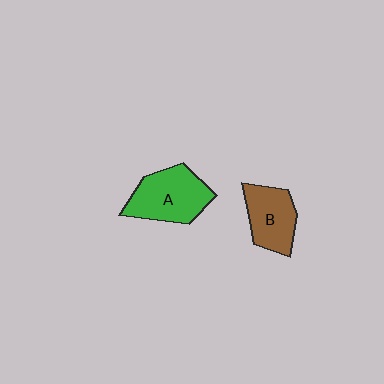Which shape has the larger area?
Shape A (green).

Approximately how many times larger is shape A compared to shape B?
Approximately 1.3 times.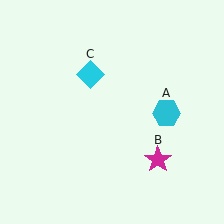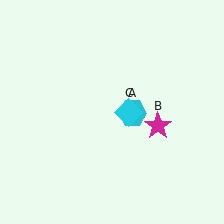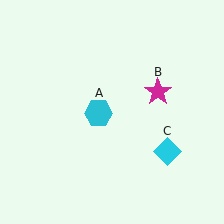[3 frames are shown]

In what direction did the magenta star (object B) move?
The magenta star (object B) moved up.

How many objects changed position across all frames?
3 objects changed position: cyan hexagon (object A), magenta star (object B), cyan diamond (object C).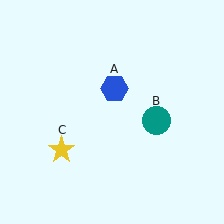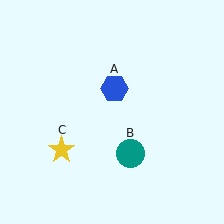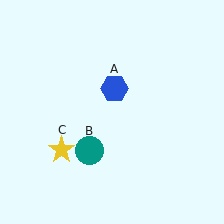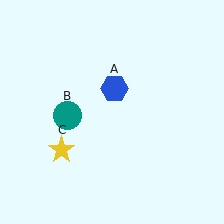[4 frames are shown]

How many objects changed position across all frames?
1 object changed position: teal circle (object B).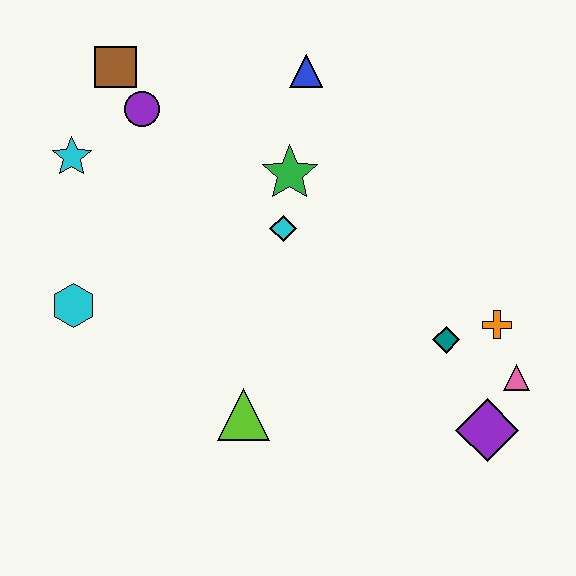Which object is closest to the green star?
The cyan diamond is closest to the green star.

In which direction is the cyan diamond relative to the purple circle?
The cyan diamond is to the right of the purple circle.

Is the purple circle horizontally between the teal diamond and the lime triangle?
No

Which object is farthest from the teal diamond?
The brown square is farthest from the teal diamond.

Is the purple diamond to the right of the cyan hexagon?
Yes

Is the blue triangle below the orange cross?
No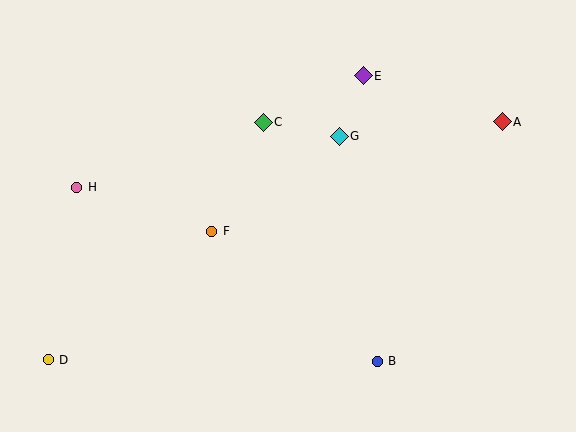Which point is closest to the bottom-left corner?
Point D is closest to the bottom-left corner.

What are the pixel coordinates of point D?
Point D is at (48, 360).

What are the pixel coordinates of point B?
Point B is at (377, 361).